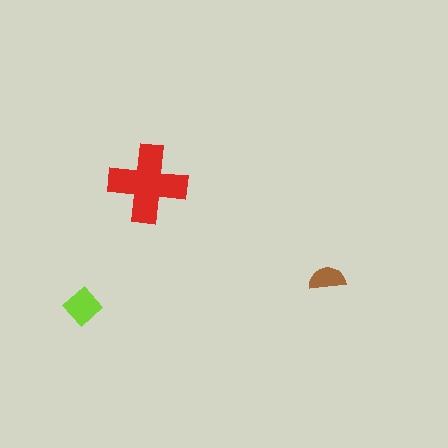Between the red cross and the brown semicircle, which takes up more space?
The red cross.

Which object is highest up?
The red cross is topmost.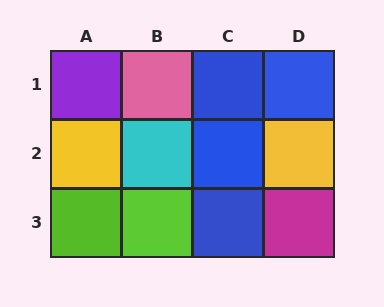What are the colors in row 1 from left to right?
Purple, pink, blue, blue.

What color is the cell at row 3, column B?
Lime.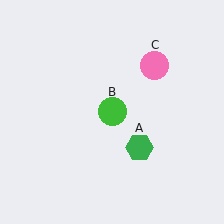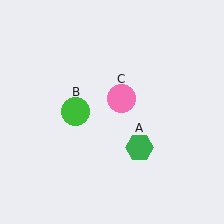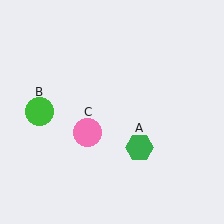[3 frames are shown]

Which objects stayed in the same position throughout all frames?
Green hexagon (object A) remained stationary.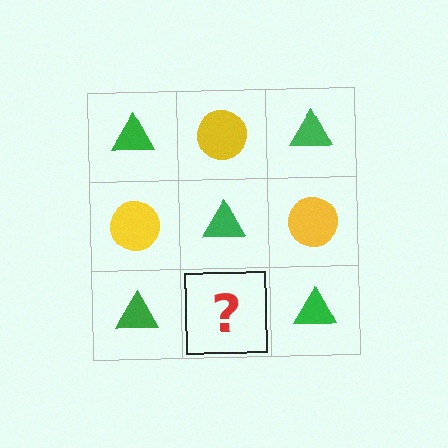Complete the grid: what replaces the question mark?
The question mark should be replaced with a yellow circle.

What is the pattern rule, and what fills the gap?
The rule is that it alternates green triangle and yellow circle in a checkerboard pattern. The gap should be filled with a yellow circle.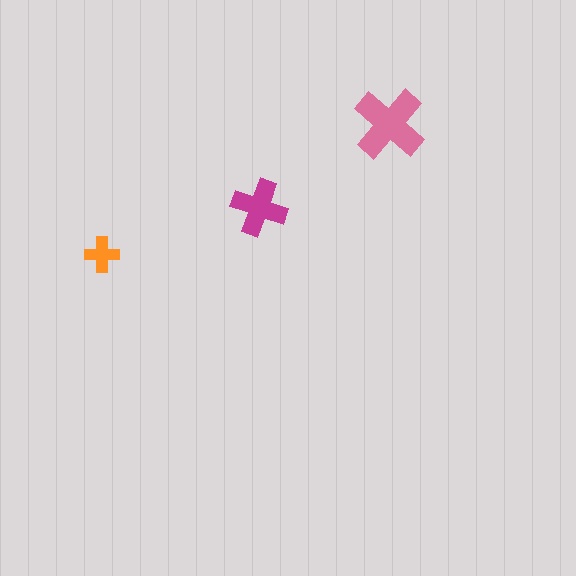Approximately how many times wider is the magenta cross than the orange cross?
About 1.5 times wider.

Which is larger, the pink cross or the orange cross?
The pink one.